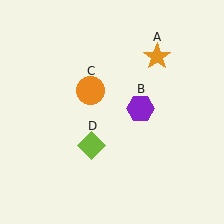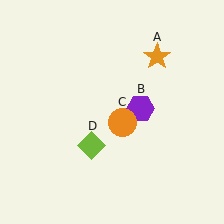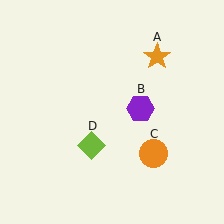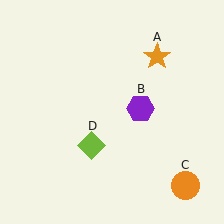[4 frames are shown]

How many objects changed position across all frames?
1 object changed position: orange circle (object C).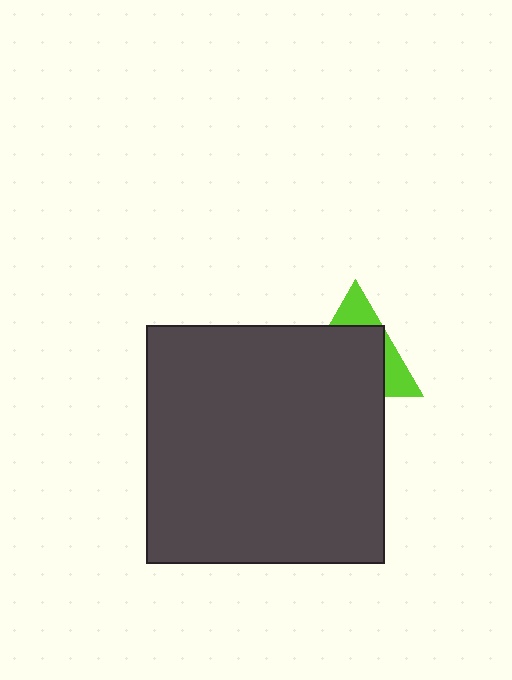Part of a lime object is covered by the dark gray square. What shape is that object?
It is a triangle.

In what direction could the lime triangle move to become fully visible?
The lime triangle could move up. That would shift it out from behind the dark gray square entirely.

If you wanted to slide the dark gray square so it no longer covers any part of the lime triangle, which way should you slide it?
Slide it down — that is the most direct way to separate the two shapes.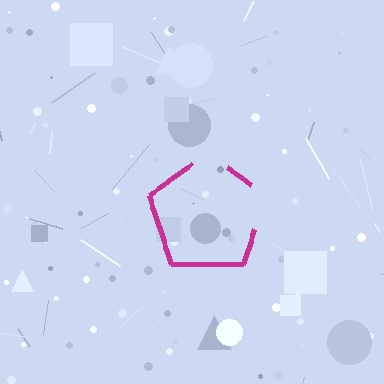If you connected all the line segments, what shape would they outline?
They would outline a pentagon.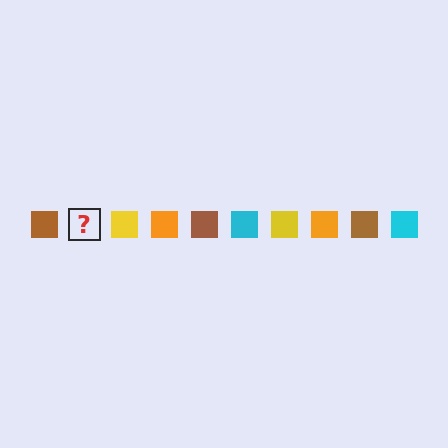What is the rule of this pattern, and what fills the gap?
The rule is that the pattern cycles through brown, cyan, yellow, orange squares. The gap should be filled with a cyan square.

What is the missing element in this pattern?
The missing element is a cyan square.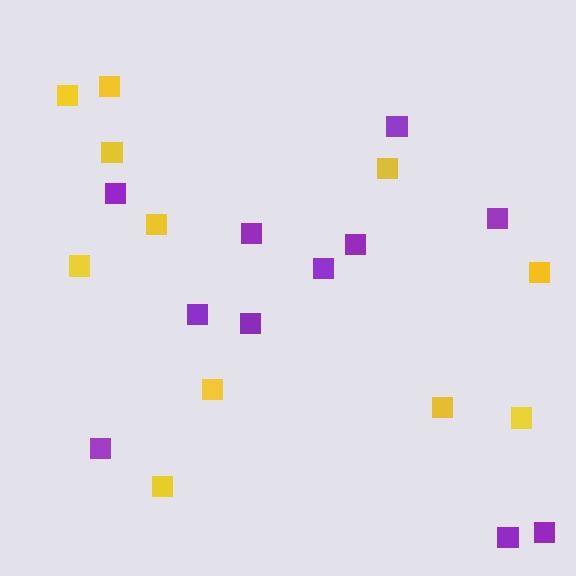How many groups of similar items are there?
There are 2 groups: one group of yellow squares (11) and one group of purple squares (11).